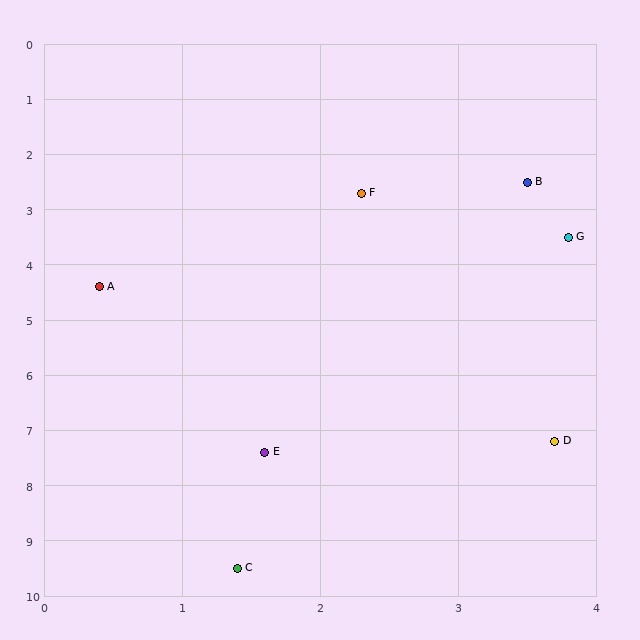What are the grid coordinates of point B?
Point B is at approximately (3.5, 2.5).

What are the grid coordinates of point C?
Point C is at approximately (1.4, 9.5).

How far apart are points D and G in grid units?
Points D and G are about 3.7 grid units apart.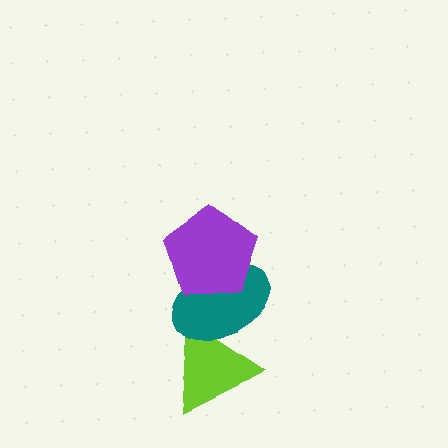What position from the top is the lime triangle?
The lime triangle is 3rd from the top.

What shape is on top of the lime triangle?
The teal ellipse is on top of the lime triangle.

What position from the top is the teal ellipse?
The teal ellipse is 2nd from the top.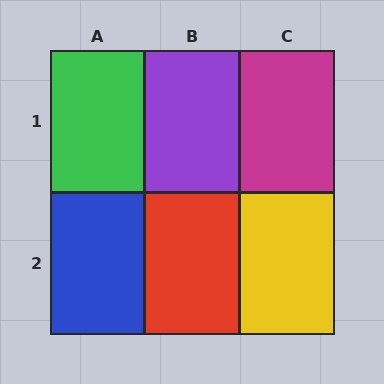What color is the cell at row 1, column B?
Purple.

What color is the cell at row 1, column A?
Green.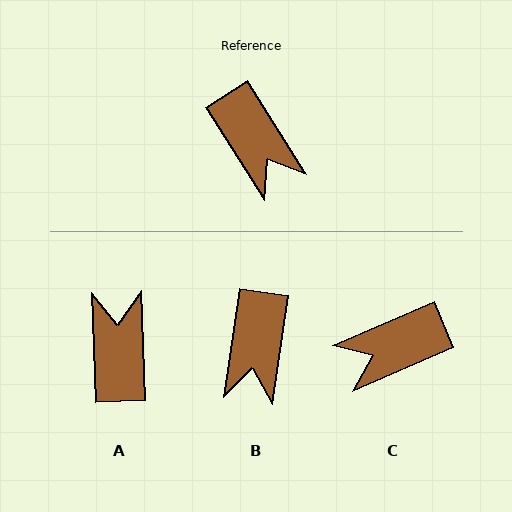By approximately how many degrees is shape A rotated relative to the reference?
Approximately 150 degrees counter-clockwise.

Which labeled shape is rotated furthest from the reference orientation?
A, about 150 degrees away.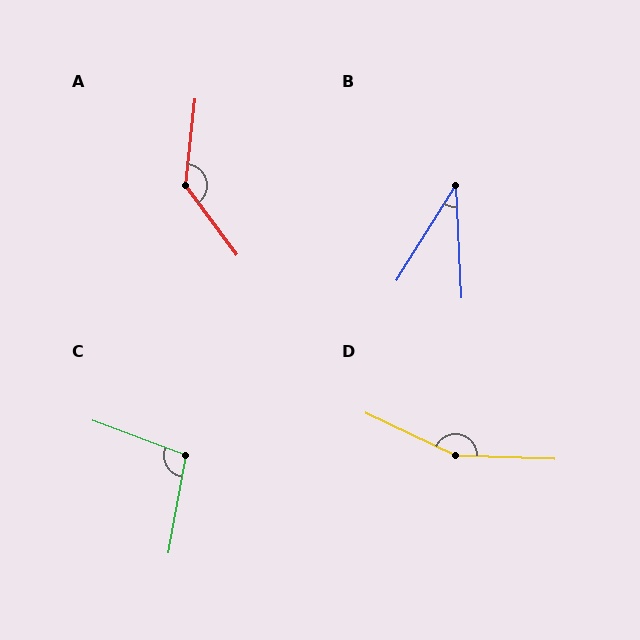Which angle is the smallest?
B, at approximately 35 degrees.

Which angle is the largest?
D, at approximately 157 degrees.